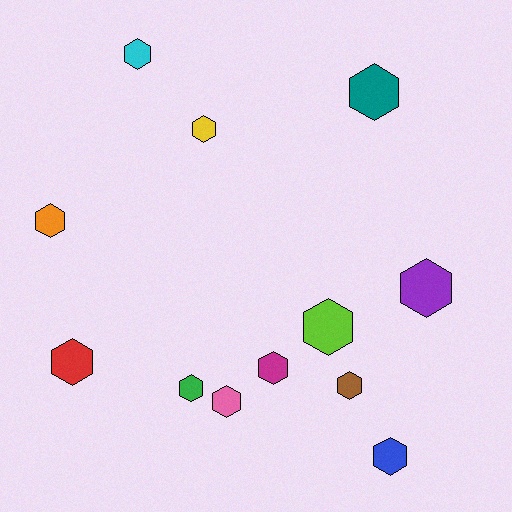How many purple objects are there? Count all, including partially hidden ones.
There is 1 purple object.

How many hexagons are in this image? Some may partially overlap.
There are 12 hexagons.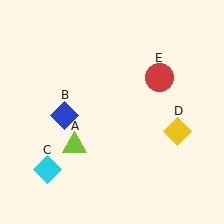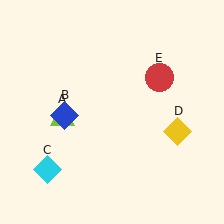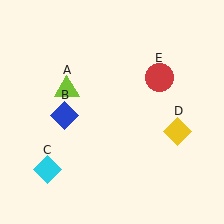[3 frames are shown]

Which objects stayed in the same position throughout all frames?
Blue diamond (object B) and cyan diamond (object C) and yellow diamond (object D) and red circle (object E) remained stationary.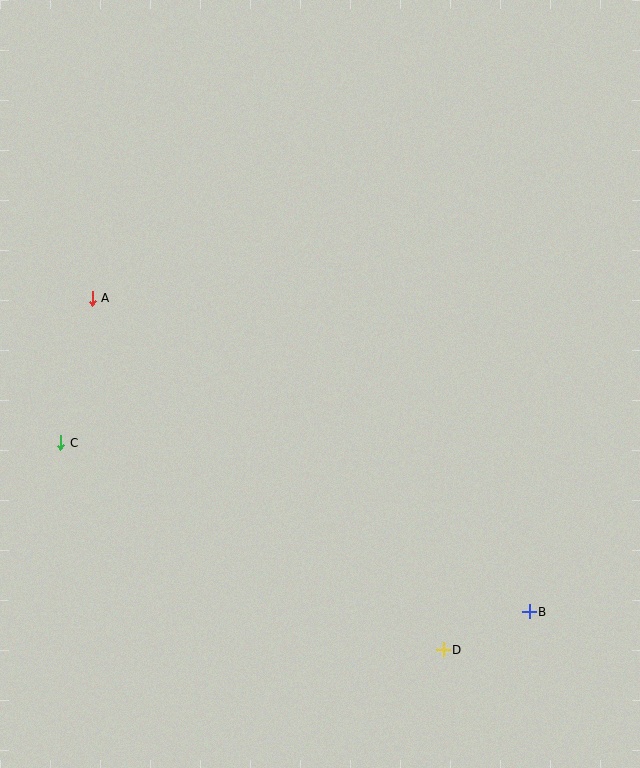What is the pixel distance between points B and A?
The distance between B and A is 538 pixels.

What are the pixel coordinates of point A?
Point A is at (92, 298).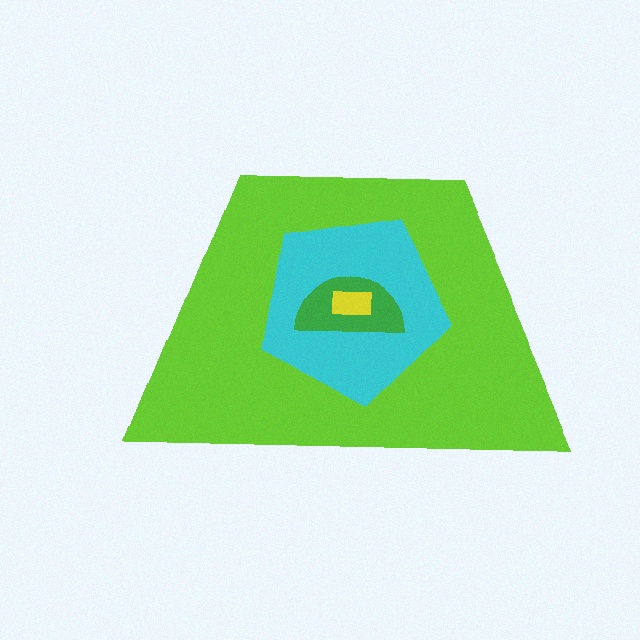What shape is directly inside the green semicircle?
The yellow rectangle.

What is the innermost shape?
The yellow rectangle.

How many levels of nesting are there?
4.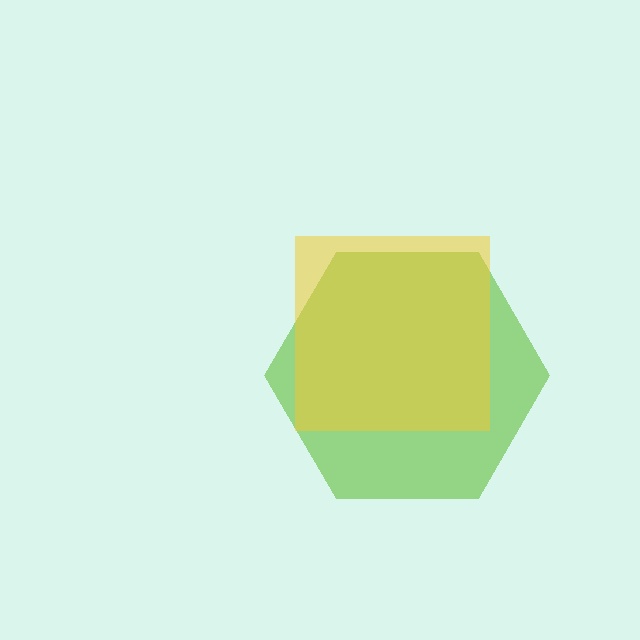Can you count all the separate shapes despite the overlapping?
Yes, there are 2 separate shapes.